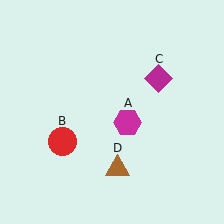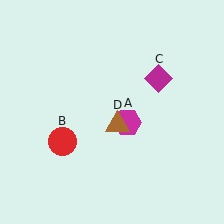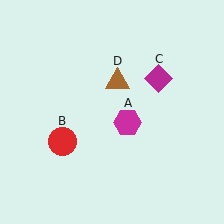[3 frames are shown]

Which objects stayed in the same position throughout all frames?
Magenta hexagon (object A) and red circle (object B) and magenta diamond (object C) remained stationary.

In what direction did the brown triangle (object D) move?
The brown triangle (object D) moved up.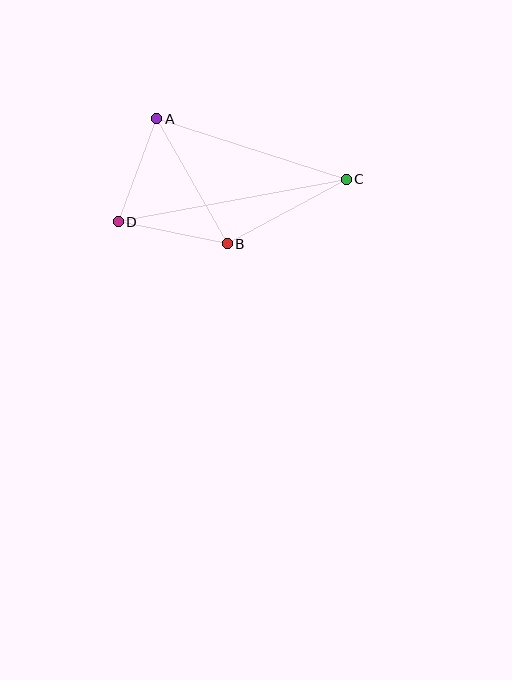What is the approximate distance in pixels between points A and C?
The distance between A and C is approximately 199 pixels.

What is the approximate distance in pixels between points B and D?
The distance between B and D is approximately 111 pixels.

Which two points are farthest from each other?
Points C and D are farthest from each other.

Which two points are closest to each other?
Points A and D are closest to each other.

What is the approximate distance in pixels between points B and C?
The distance between B and C is approximately 135 pixels.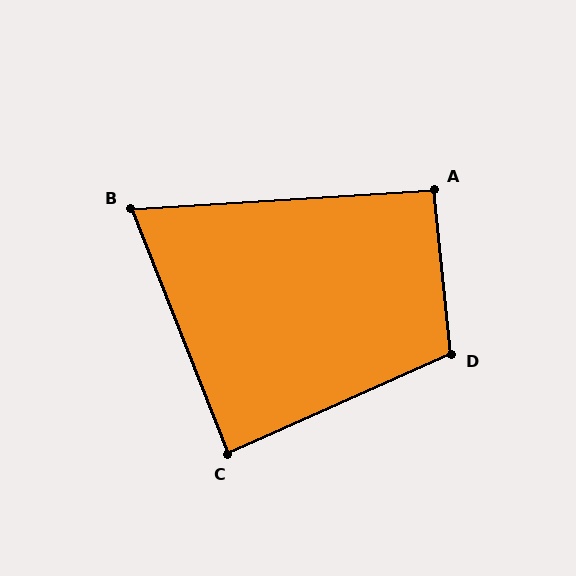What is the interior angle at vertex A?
Approximately 92 degrees (approximately right).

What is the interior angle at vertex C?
Approximately 88 degrees (approximately right).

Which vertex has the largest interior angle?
D, at approximately 108 degrees.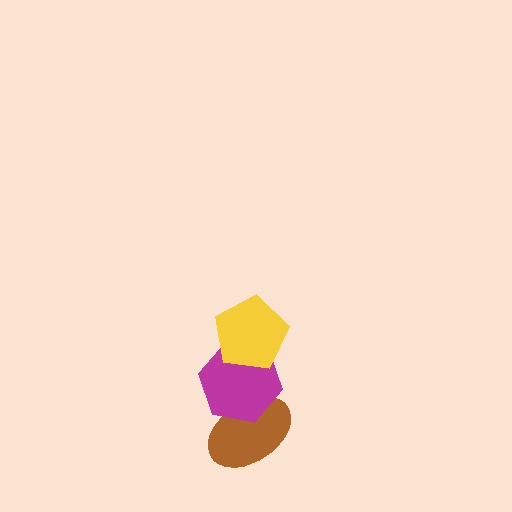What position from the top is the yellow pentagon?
The yellow pentagon is 1st from the top.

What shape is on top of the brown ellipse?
The magenta hexagon is on top of the brown ellipse.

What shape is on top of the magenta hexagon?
The yellow pentagon is on top of the magenta hexagon.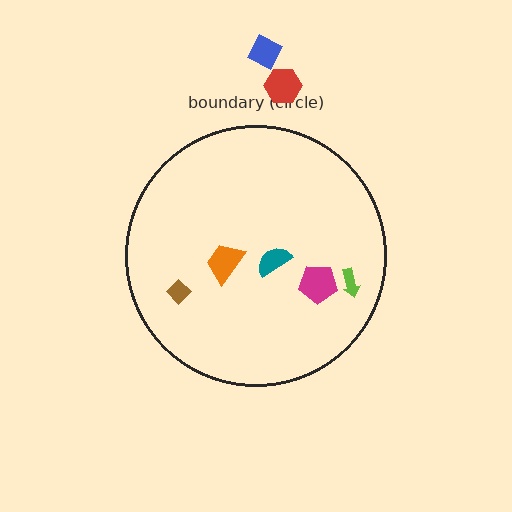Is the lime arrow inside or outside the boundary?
Inside.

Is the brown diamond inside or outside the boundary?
Inside.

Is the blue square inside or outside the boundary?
Outside.